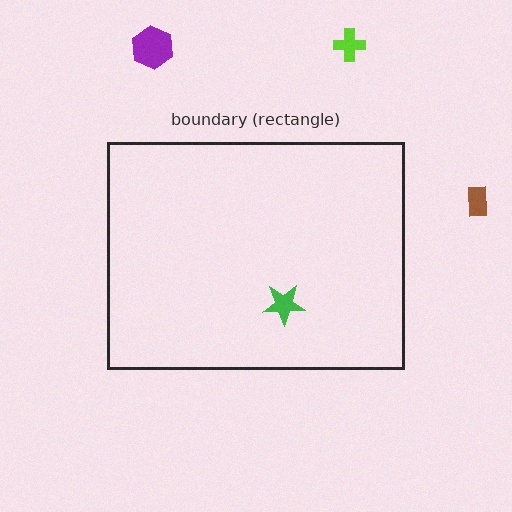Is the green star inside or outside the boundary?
Inside.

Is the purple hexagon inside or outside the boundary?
Outside.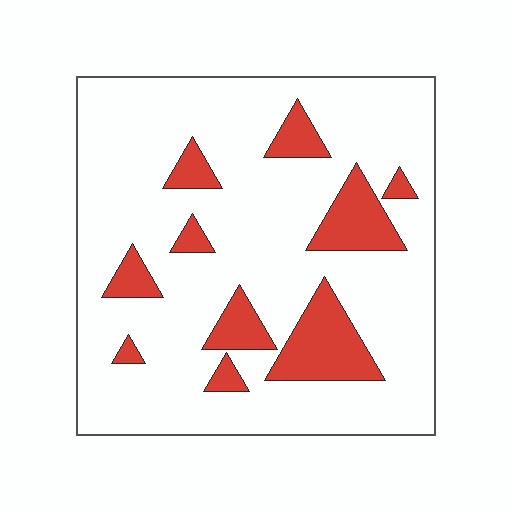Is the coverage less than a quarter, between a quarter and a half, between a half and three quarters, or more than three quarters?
Less than a quarter.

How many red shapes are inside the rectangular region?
10.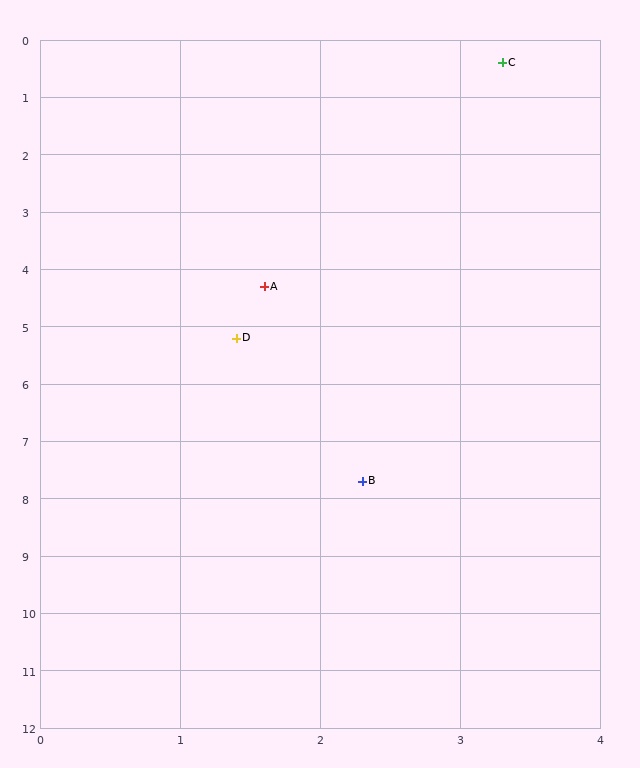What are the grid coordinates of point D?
Point D is at approximately (1.4, 5.2).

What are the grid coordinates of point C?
Point C is at approximately (3.3, 0.4).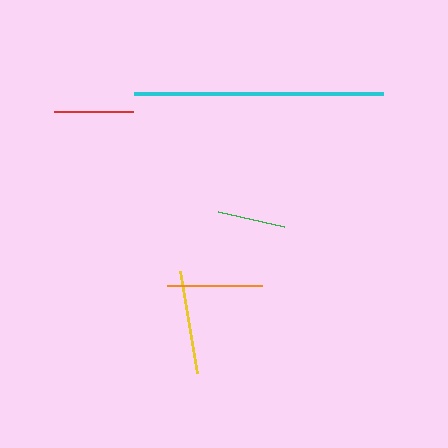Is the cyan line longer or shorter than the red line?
The cyan line is longer than the red line.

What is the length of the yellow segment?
The yellow segment is approximately 103 pixels long.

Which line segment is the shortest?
The green line is the shortest at approximately 68 pixels.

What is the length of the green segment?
The green segment is approximately 68 pixels long.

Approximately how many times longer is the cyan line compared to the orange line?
The cyan line is approximately 2.6 times the length of the orange line.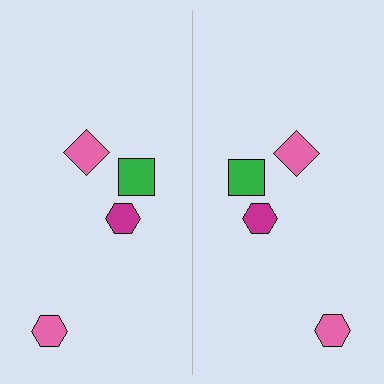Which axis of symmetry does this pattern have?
The pattern has a vertical axis of symmetry running through the center of the image.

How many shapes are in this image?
There are 8 shapes in this image.